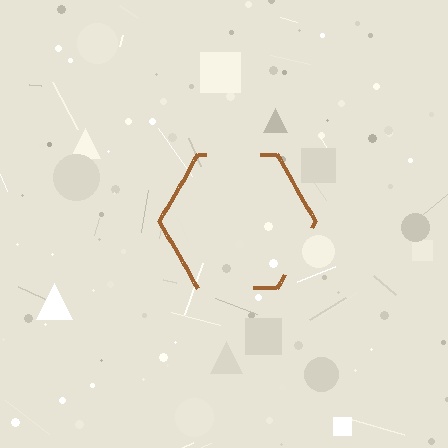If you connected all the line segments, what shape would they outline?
They would outline a hexagon.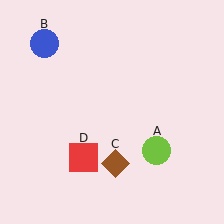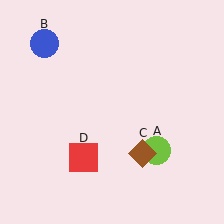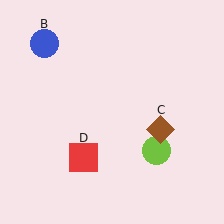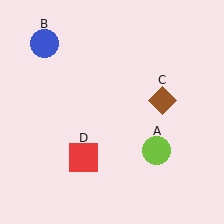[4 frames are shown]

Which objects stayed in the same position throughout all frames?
Lime circle (object A) and blue circle (object B) and red square (object D) remained stationary.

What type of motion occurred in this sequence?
The brown diamond (object C) rotated counterclockwise around the center of the scene.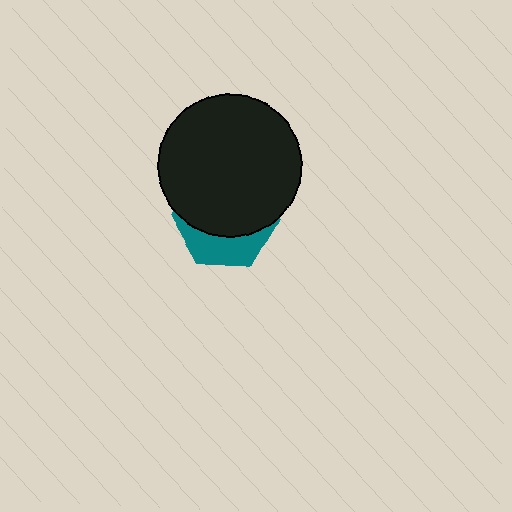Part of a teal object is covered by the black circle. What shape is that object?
It is a hexagon.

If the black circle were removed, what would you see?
You would see the complete teal hexagon.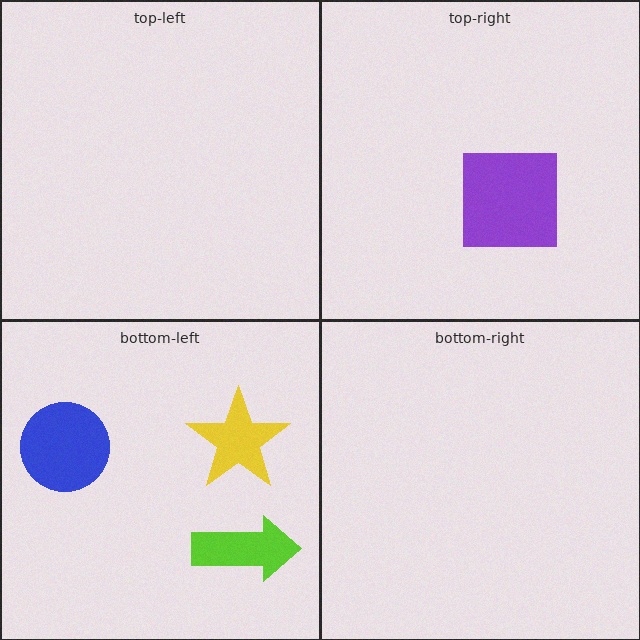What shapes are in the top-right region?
The purple square.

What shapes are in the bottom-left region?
The lime arrow, the yellow star, the blue circle.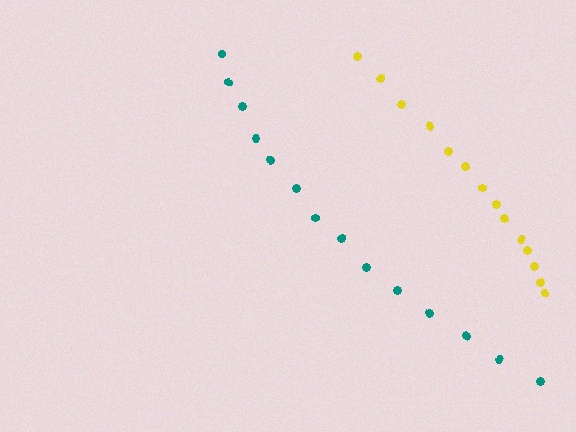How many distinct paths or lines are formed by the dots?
There are 2 distinct paths.